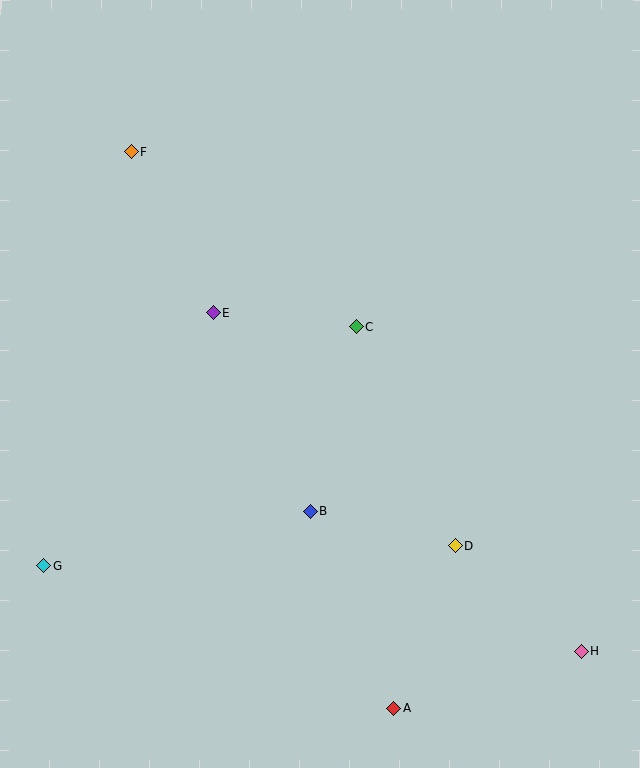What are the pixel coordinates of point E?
Point E is at (214, 312).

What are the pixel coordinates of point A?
Point A is at (393, 708).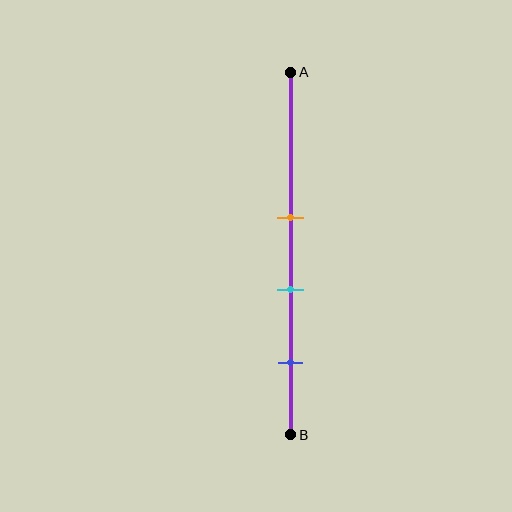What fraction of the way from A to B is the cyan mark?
The cyan mark is approximately 60% (0.6) of the way from A to B.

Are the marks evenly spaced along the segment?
Yes, the marks are approximately evenly spaced.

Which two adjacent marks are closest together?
The orange and cyan marks are the closest adjacent pair.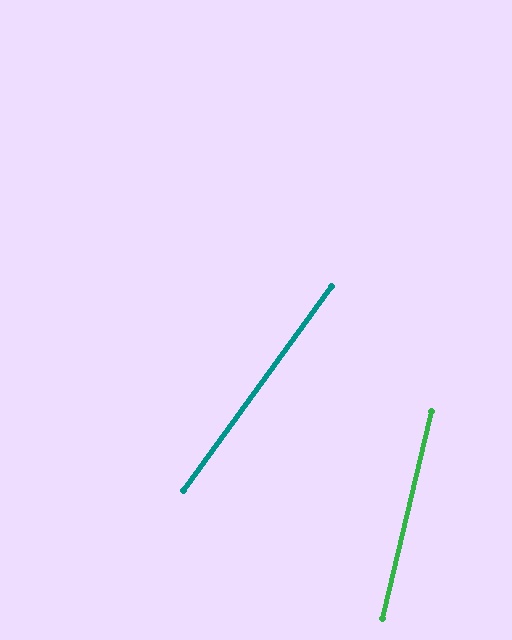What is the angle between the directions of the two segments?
Approximately 23 degrees.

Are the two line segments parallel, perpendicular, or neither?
Neither parallel nor perpendicular — they differ by about 23°.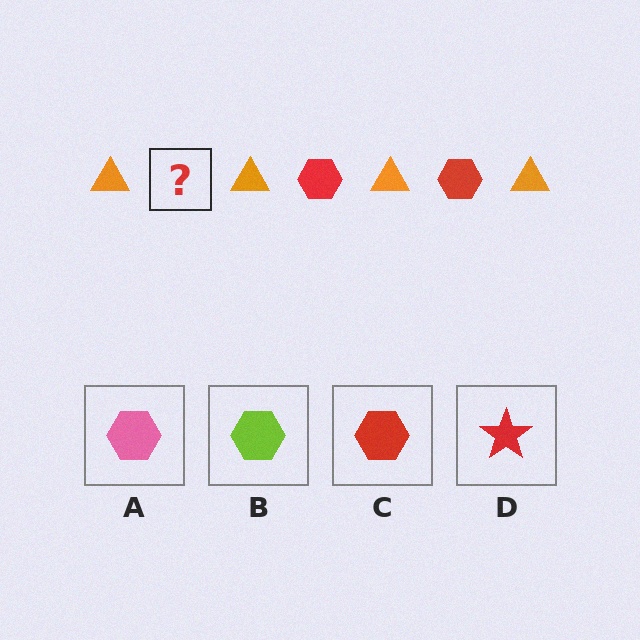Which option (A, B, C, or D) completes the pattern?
C.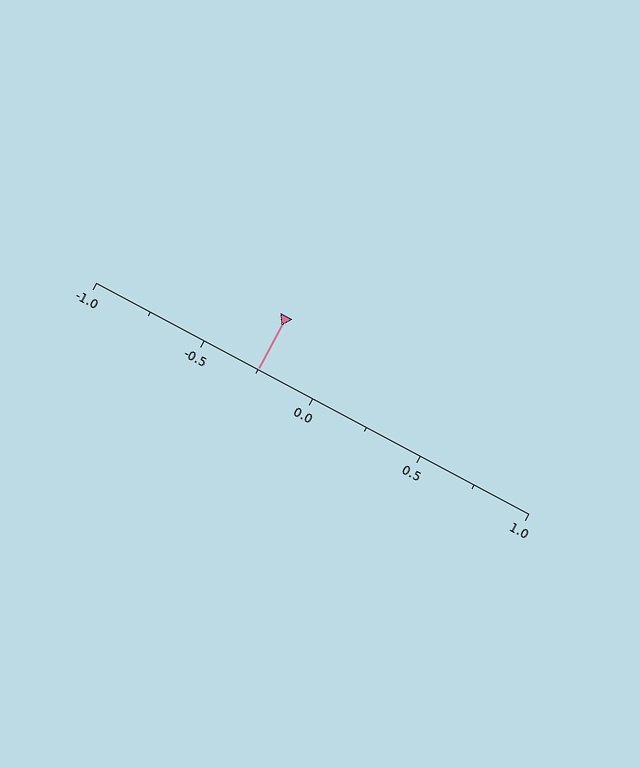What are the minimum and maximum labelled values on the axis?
The axis runs from -1.0 to 1.0.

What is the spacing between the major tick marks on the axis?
The major ticks are spaced 0.5 apart.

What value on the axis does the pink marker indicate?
The marker indicates approximately -0.25.